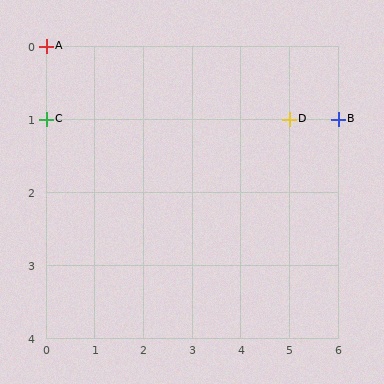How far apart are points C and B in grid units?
Points C and B are 6 columns apart.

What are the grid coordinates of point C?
Point C is at grid coordinates (0, 1).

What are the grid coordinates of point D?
Point D is at grid coordinates (5, 1).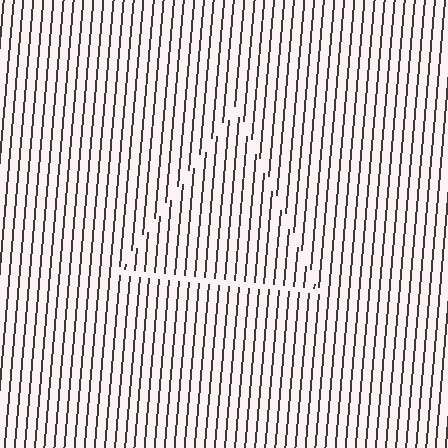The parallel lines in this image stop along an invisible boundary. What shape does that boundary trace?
An illusory triangle. The interior of the shape contains the same grating, shifted by half a period — the contour is defined by the phase discontinuity where line-ends from the inner and outer gratings abut.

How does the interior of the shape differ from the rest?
The interior of the shape contains the same grating, shifted by half a period — the contour is defined by the phase discontinuity where line-ends from the inner and outer gratings abut.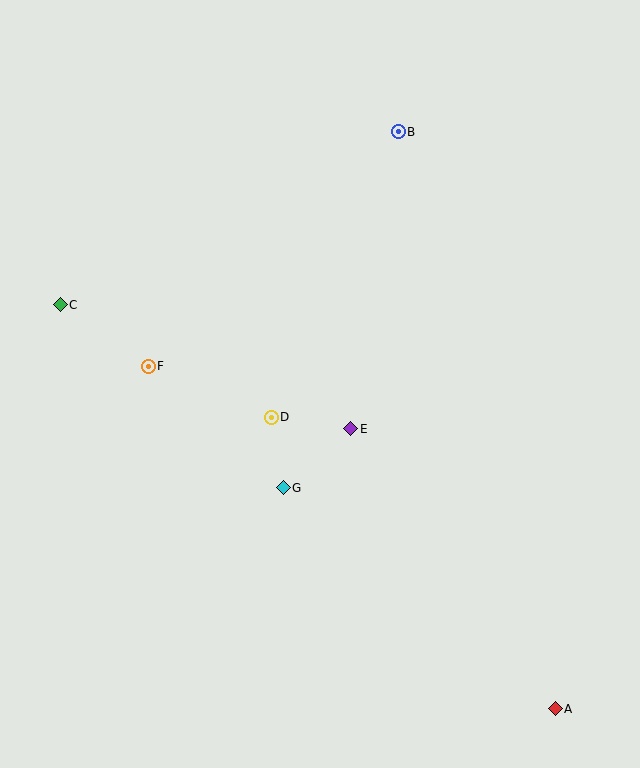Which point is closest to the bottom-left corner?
Point G is closest to the bottom-left corner.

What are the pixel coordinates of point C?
Point C is at (60, 305).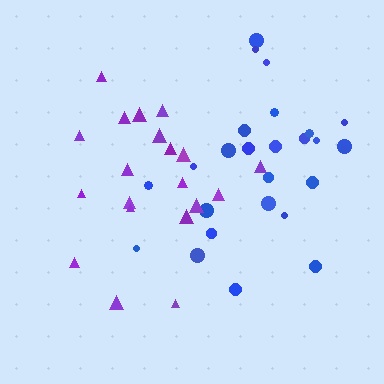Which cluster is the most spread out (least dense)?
Purple.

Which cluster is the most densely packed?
Blue.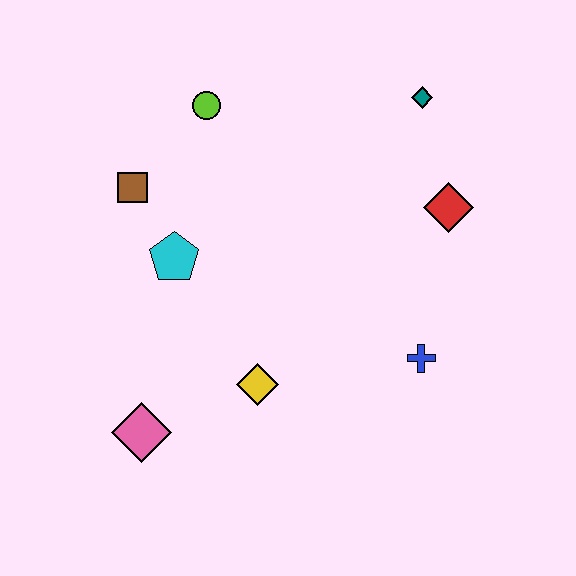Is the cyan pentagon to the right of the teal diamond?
No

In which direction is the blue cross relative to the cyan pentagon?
The blue cross is to the right of the cyan pentagon.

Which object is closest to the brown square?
The cyan pentagon is closest to the brown square.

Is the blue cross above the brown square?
No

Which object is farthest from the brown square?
The blue cross is farthest from the brown square.